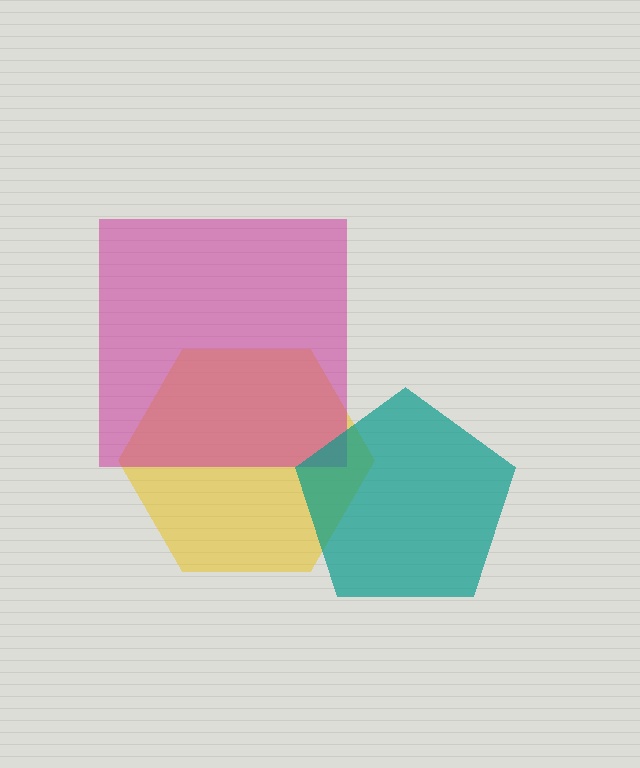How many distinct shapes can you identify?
There are 3 distinct shapes: a yellow hexagon, a magenta square, a teal pentagon.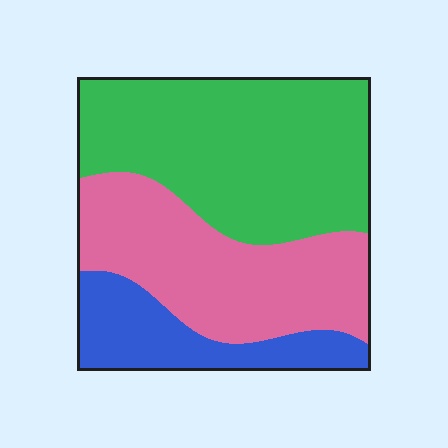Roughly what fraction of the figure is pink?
Pink takes up about three eighths (3/8) of the figure.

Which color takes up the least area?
Blue, at roughly 20%.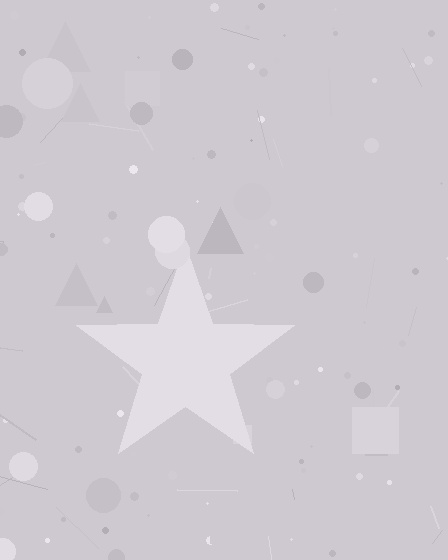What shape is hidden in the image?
A star is hidden in the image.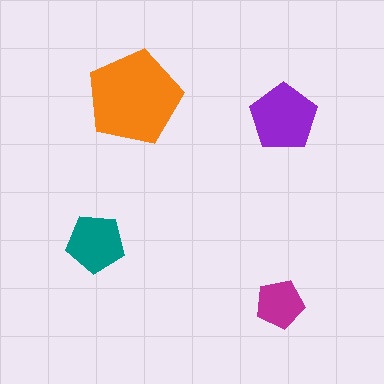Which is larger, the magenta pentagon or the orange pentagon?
The orange one.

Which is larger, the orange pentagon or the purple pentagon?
The orange one.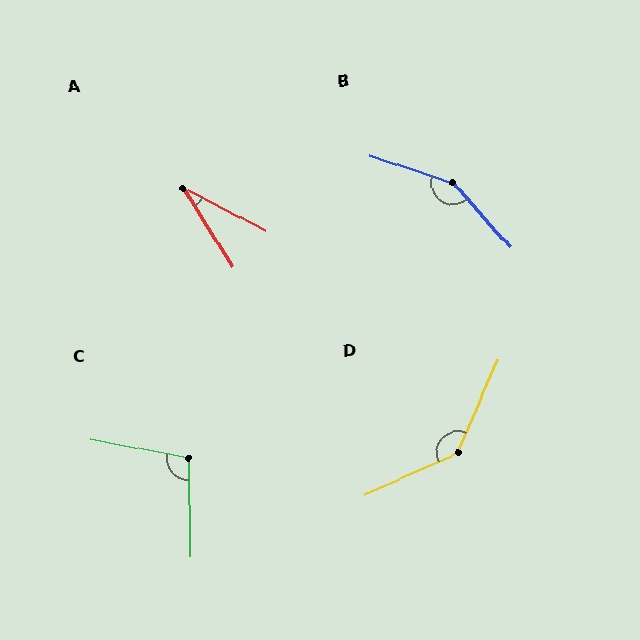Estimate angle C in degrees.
Approximately 102 degrees.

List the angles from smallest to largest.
A (31°), C (102°), D (138°), B (150°).